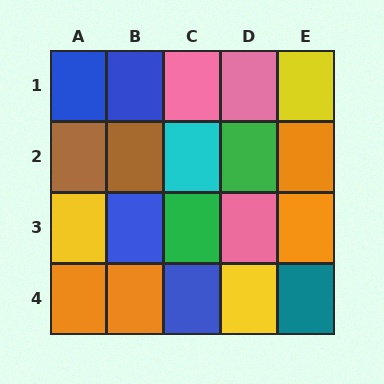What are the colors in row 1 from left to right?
Blue, blue, pink, pink, yellow.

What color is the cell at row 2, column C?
Cyan.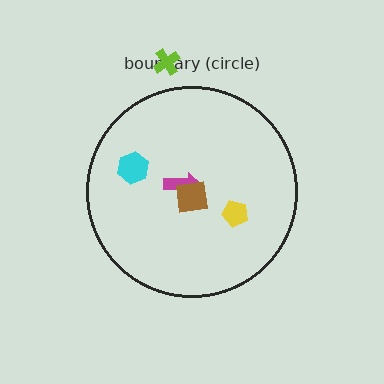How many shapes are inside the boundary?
4 inside, 1 outside.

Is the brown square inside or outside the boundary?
Inside.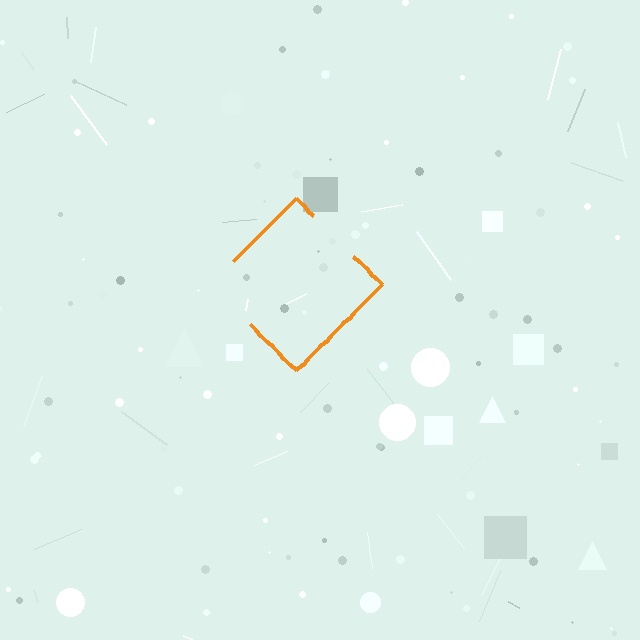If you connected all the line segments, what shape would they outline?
They would outline a diamond.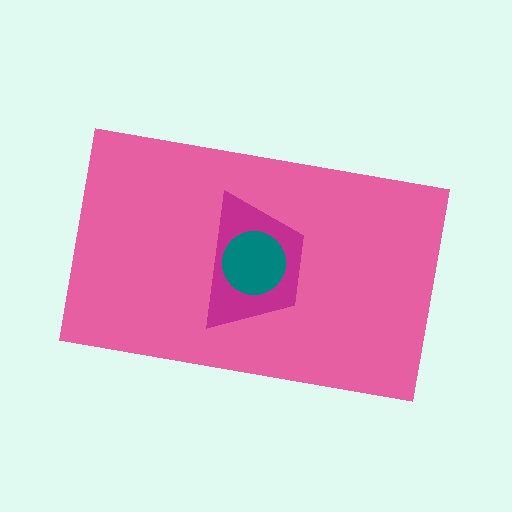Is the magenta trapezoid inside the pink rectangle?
Yes.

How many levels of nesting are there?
3.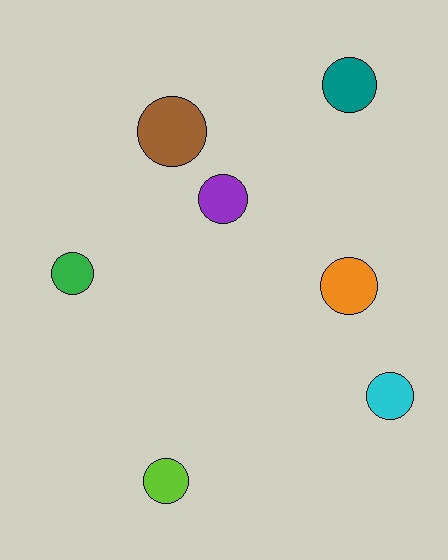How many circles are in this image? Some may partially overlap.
There are 7 circles.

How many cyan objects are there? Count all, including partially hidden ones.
There is 1 cyan object.